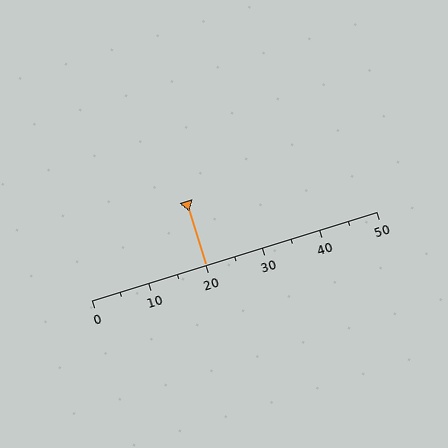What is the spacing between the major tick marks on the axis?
The major ticks are spaced 10 apart.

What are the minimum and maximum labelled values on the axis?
The axis runs from 0 to 50.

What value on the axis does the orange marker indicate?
The marker indicates approximately 20.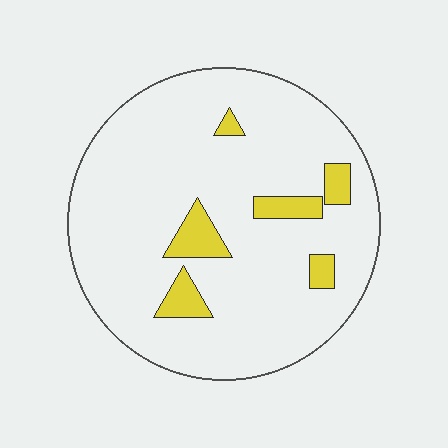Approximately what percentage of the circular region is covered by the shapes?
Approximately 10%.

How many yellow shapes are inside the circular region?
6.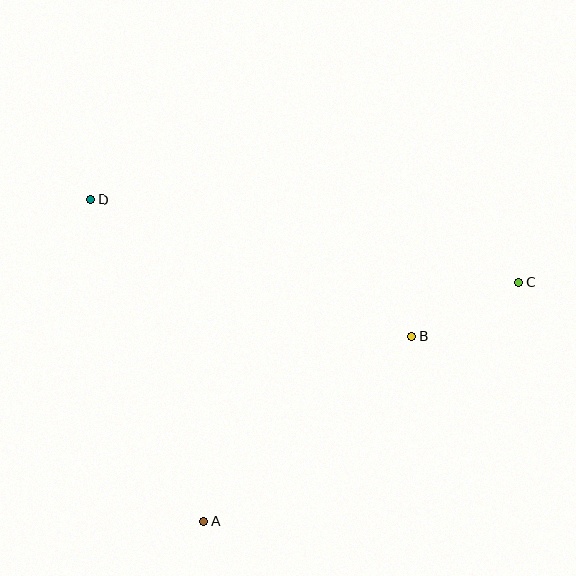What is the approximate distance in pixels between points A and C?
The distance between A and C is approximately 396 pixels.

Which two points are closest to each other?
Points B and C are closest to each other.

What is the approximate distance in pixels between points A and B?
The distance between A and B is approximately 279 pixels.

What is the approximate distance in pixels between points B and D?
The distance between B and D is approximately 349 pixels.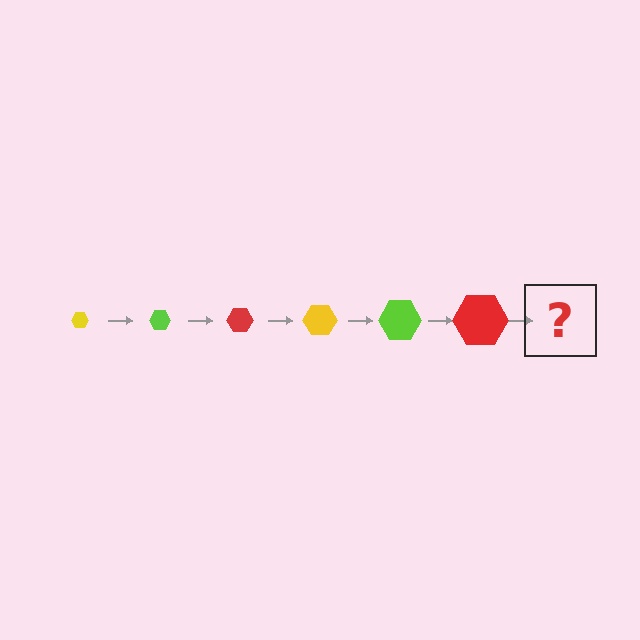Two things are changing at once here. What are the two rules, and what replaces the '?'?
The two rules are that the hexagon grows larger each step and the color cycles through yellow, lime, and red. The '?' should be a yellow hexagon, larger than the previous one.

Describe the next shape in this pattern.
It should be a yellow hexagon, larger than the previous one.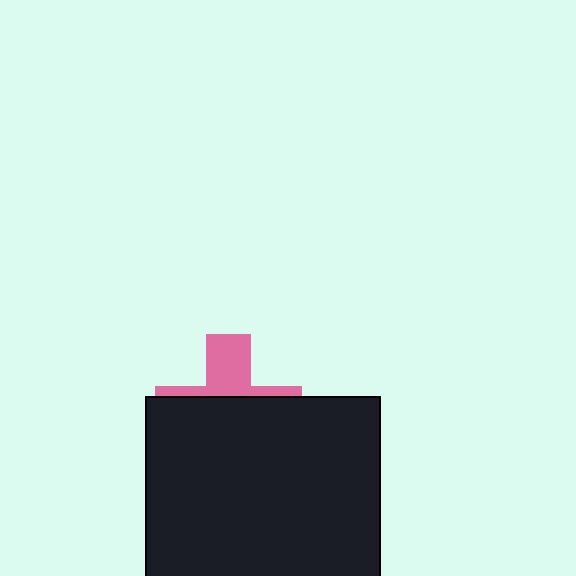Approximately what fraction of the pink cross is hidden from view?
Roughly 66% of the pink cross is hidden behind the black square.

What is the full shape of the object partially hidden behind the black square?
The partially hidden object is a pink cross.